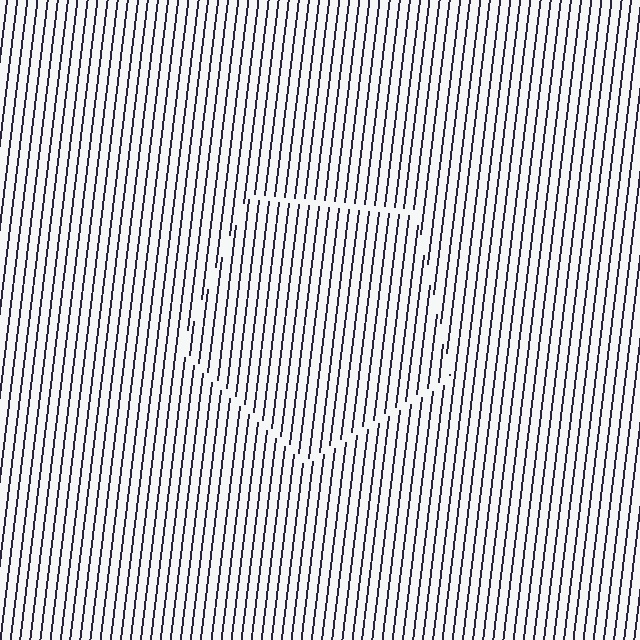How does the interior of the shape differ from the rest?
The interior of the shape contains the same grating, shifted by half a period — the contour is defined by the phase discontinuity where line-ends from the inner and outer gratings abut.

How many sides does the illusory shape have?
5 sides — the line-ends trace a pentagon.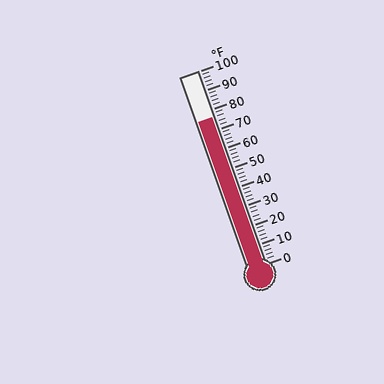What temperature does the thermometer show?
The thermometer shows approximately 76°F.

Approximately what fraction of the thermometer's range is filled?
The thermometer is filled to approximately 75% of its range.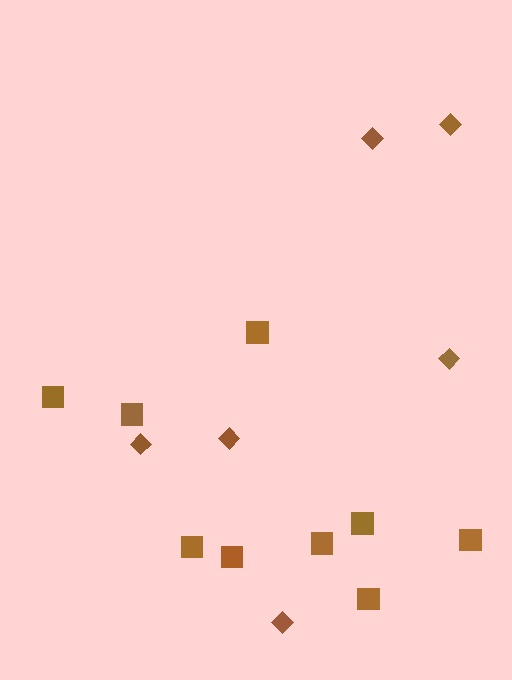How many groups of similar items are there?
There are 2 groups: one group of diamonds (6) and one group of squares (9).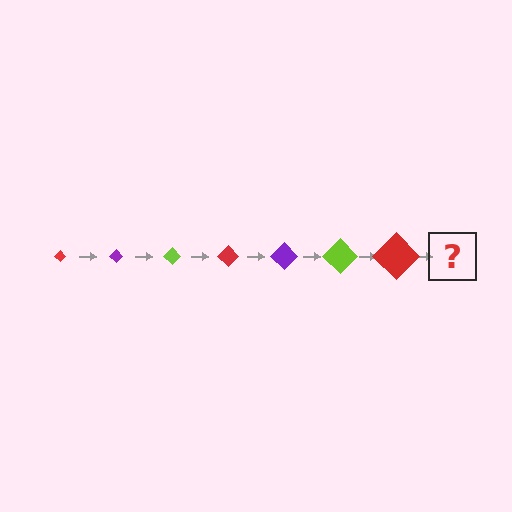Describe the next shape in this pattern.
It should be a purple diamond, larger than the previous one.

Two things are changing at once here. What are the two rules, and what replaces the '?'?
The two rules are that the diamond grows larger each step and the color cycles through red, purple, and lime. The '?' should be a purple diamond, larger than the previous one.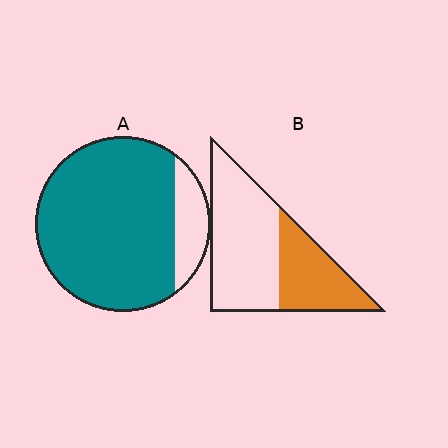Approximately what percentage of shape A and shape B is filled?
A is approximately 85% and B is approximately 35%.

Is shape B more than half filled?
No.